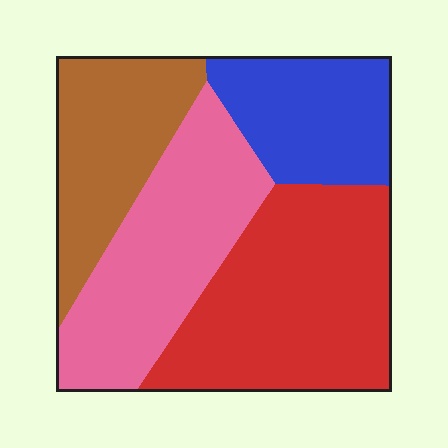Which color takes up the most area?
Red, at roughly 35%.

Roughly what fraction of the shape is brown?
Brown takes up about one fifth (1/5) of the shape.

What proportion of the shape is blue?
Blue takes up about one sixth (1/6) of the shape.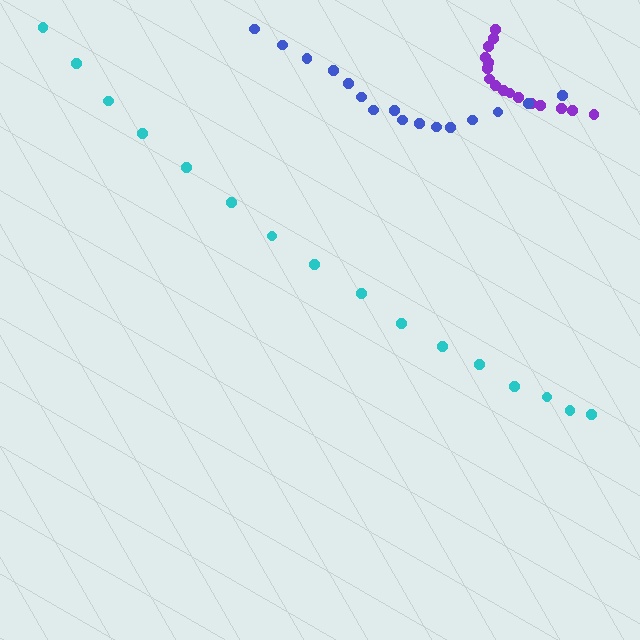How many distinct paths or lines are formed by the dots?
There are 3 distinct paths.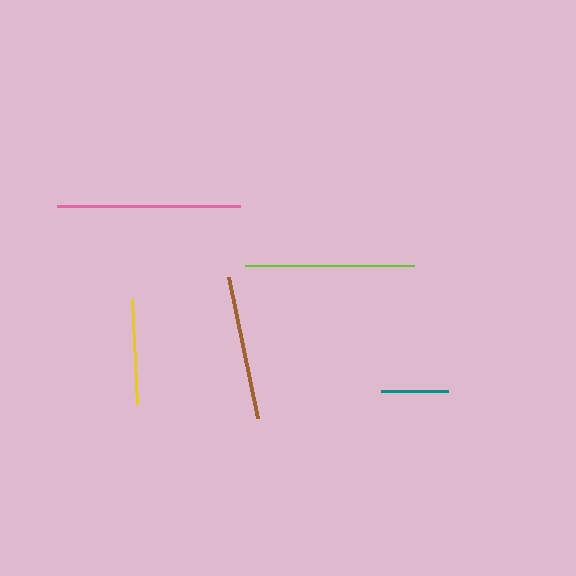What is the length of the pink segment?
The pink segment is approximately 183 pixels long.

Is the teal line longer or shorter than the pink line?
The pink line is longer than the teal line.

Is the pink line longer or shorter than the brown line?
The pink line is longer than the brown line.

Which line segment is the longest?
The pink line is the longest at approximately 183 pixels.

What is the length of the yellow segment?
The yellow segment is approximately 105 pixels long.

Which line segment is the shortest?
The teal line is the shortest at approximately 67 pixels.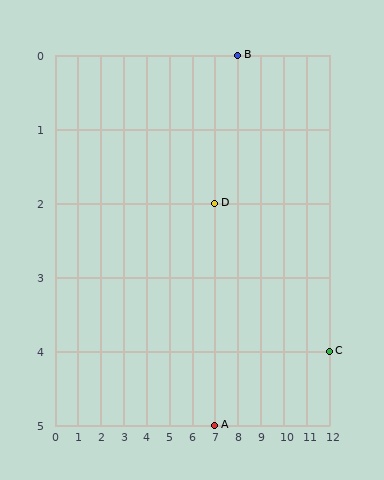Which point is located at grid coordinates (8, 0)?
Point B is at (8, 0).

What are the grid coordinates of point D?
Point D is at grid coordinates (7, 2).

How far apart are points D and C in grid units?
Points D and C are 5 columns and 2 rows apart (about 5.4 grid units diagonally).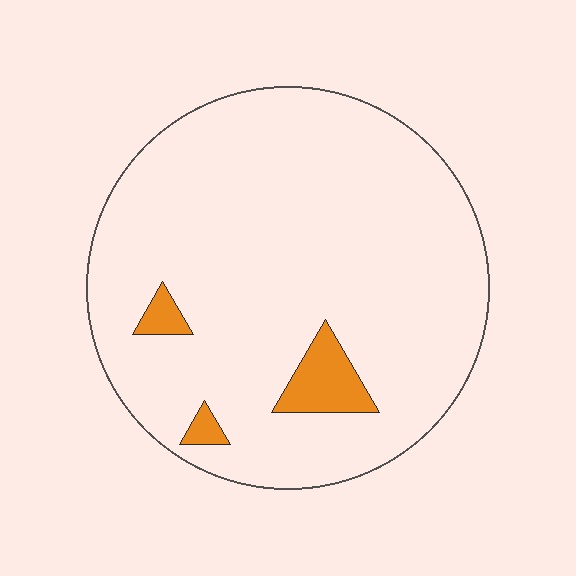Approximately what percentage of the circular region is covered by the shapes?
Approximately 5%.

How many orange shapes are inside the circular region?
3.